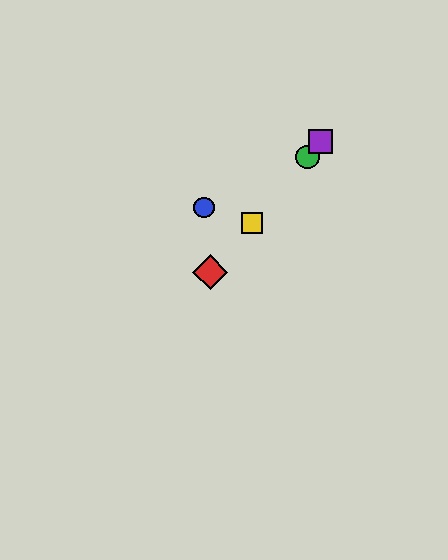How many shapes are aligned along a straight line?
4 shapes (the red diamond, the green circle, the yellow square, the purple square) are aligned along a straight line.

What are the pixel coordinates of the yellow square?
The yellow square is at (252, 223).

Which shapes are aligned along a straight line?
The red diamond, the green circle, the yellow square, the purple square are aligned along a straight line.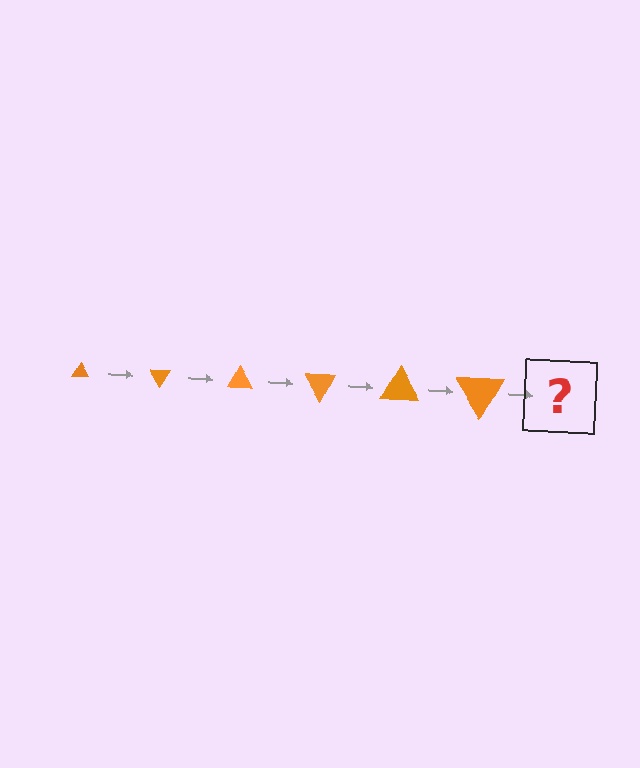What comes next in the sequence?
The next element should be a triangle, larger than the previous one and rotated 360 degrees from the start.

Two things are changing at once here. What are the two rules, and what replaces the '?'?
The two rules are that the triangle grows larger each step and it rotates 60 degrees each step. The '?' should be a triangle, larger than the previous one and rotated 360 degrees from the start.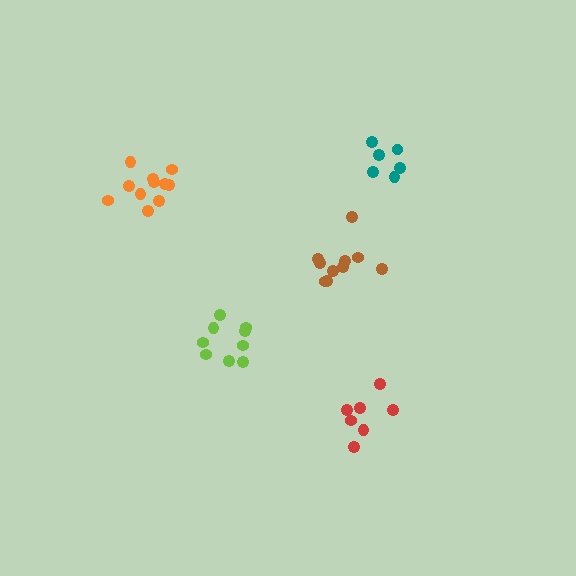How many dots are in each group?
Group 1: 9 dots, Group 2: 10 dots, Group 3: 6 dots, Group 4: 7 dots, Group 5: 11 dots (43 total).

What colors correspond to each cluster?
The clusters are colored: lime, brown, teal, red, orange.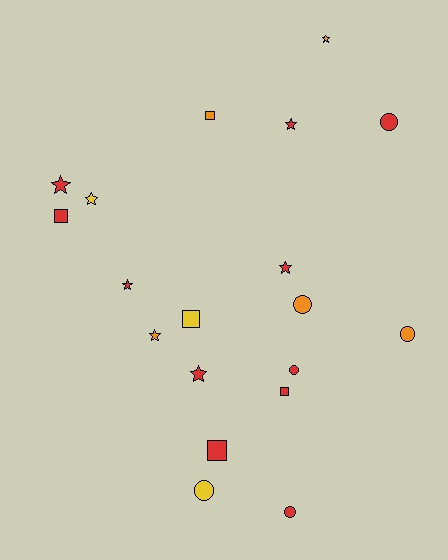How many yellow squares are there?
There is 1 yellow square.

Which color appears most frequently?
Red, with 11 objects.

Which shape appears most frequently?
Star, with 8 objects.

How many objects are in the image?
There are 19 objects.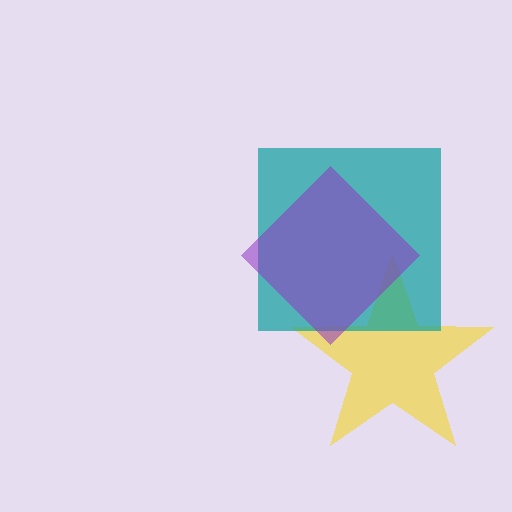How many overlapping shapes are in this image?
There are 3 overlapping shapes in the image.